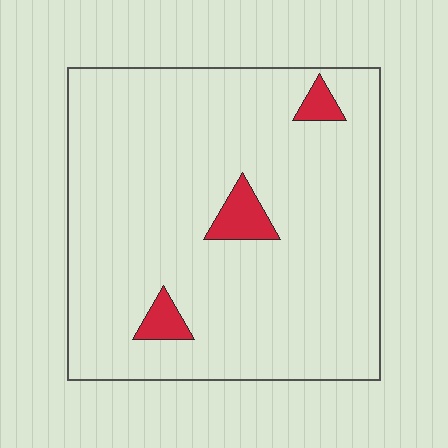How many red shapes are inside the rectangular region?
3.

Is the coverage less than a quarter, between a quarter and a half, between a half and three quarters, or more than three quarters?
Less than a quarter.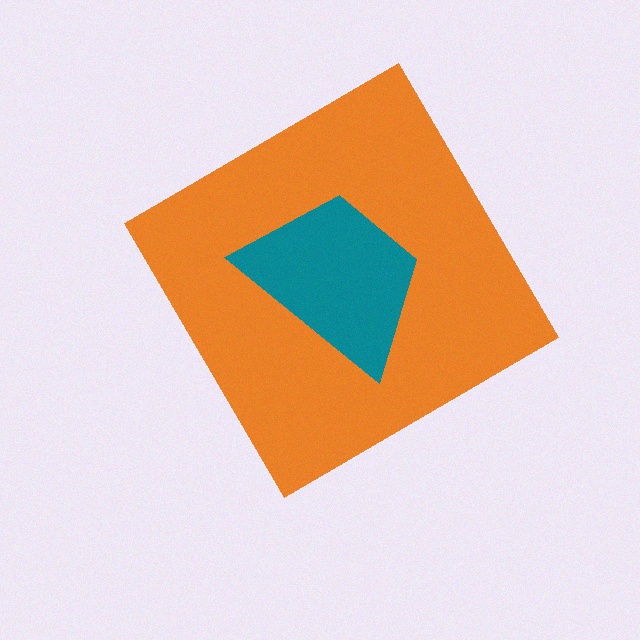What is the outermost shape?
The orange diamond.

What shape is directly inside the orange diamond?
The teal trapezoid.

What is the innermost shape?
The teal trapezoid.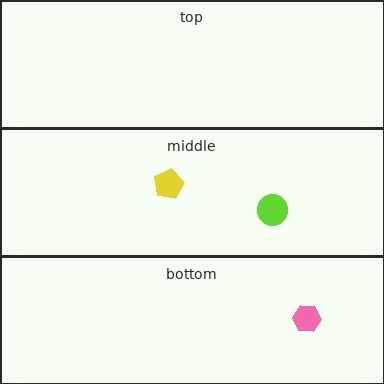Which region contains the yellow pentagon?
The middle region.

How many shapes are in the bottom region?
1.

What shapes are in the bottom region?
The pink hexagon.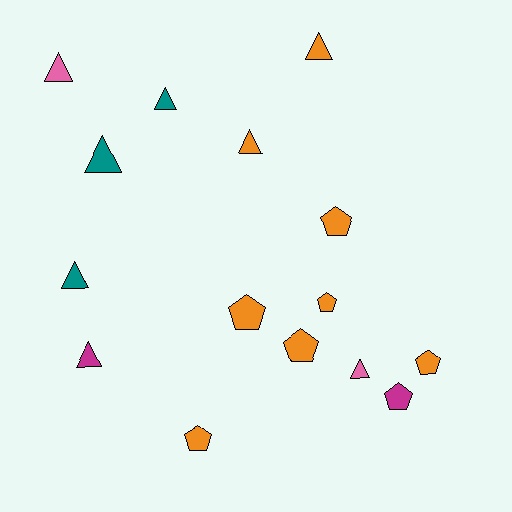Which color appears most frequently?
Orange, with 8 objects.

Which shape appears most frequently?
Triangle, with 8 objects.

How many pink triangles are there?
There are 2 pink triangles.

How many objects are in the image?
There are 15 objects.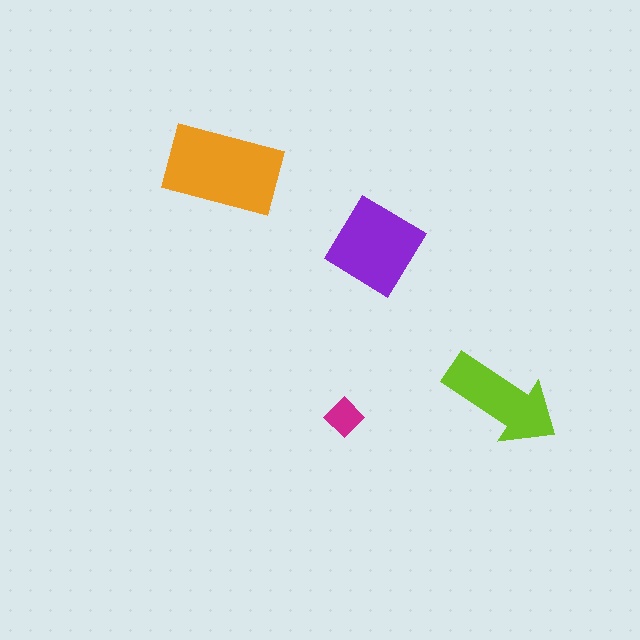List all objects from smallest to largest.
The magenta diamond, the lime arrow, the purple diamond, the orange rectangle.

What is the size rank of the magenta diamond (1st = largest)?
4th.